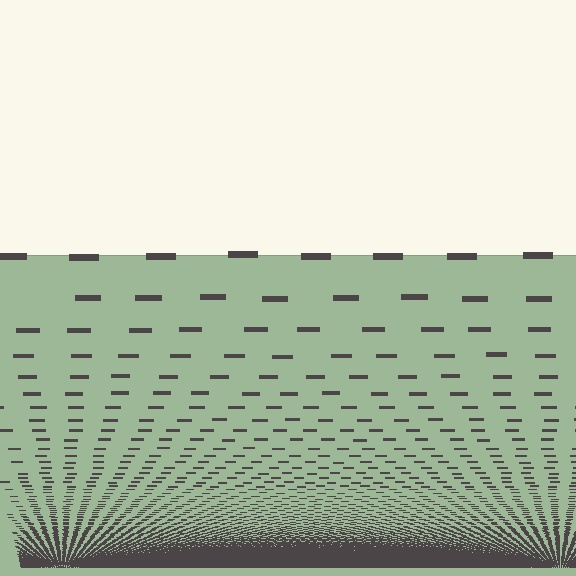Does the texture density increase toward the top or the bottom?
Density increases toward the bottom.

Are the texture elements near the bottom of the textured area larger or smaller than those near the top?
Smaller. The gradient is inverted — elements near the bottom are smaller and denser.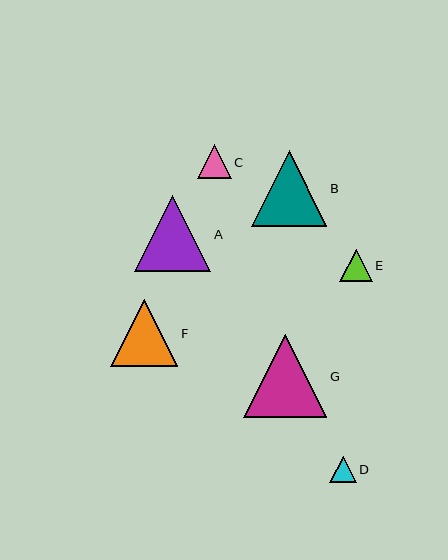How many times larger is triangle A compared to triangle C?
Triangle A is approximately 2.3 times the size of triangle C.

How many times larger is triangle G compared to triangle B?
Triangle G is approximately 1.1 times the size of triangle B.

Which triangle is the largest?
Triangle G is the largest with a size of approximately 83 pixels.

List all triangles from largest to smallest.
From largest to smallest: G, A, B, F, C, E, D.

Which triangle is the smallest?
Triangle D is the smallest with a size of approximately 26 pixels.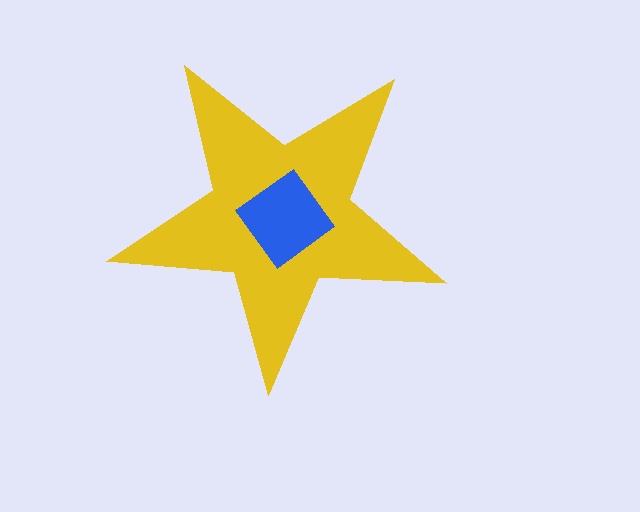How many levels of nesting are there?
2.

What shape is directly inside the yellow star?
The blue diamond.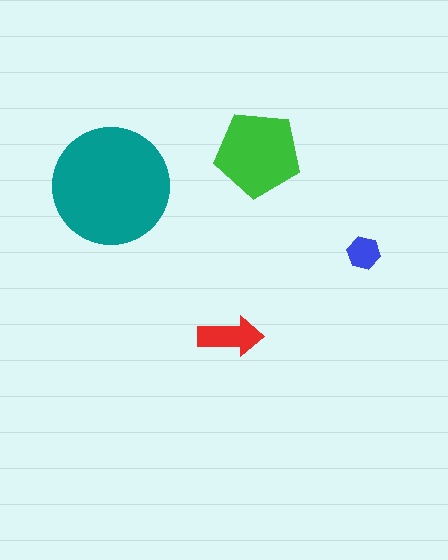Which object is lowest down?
The red arrow is bottommost.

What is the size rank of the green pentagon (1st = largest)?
2nd.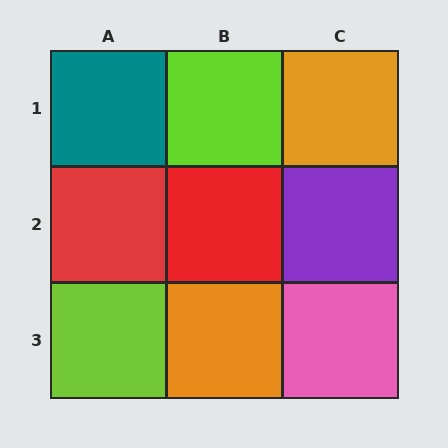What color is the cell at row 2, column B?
Red.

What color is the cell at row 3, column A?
Lime.